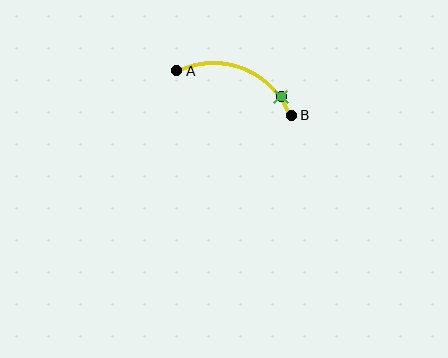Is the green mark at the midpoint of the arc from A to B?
No. The green mark lies on the arc but is closer to endpoint B. The arc midpoint would be at the point on the curve equidistant along the arc from both A and B.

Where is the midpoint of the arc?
The arc midpoint is the point on the curve farthest from the straight line joining A and B. It sits above that line.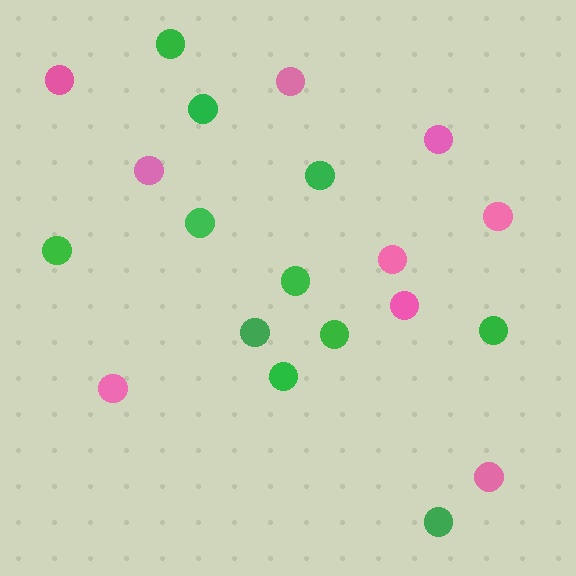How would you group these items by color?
There are 2 groups: one group of pink circles (9) and one group of green circles (11).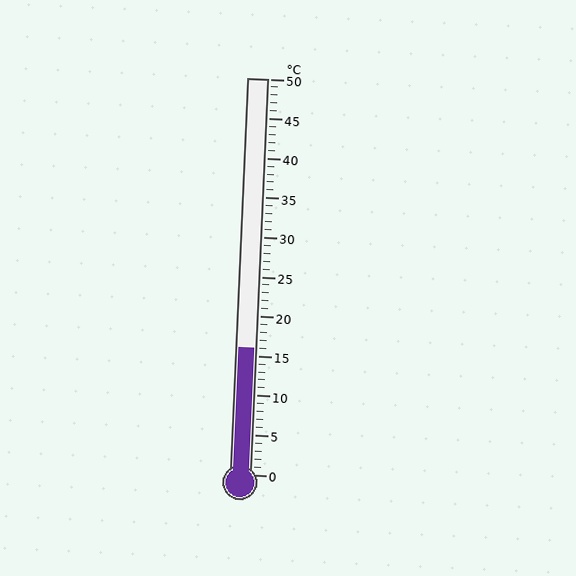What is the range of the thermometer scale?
The thermometer scale ranges from 0°C to 50°C.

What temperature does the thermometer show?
The thermometer shows approximately 16°C.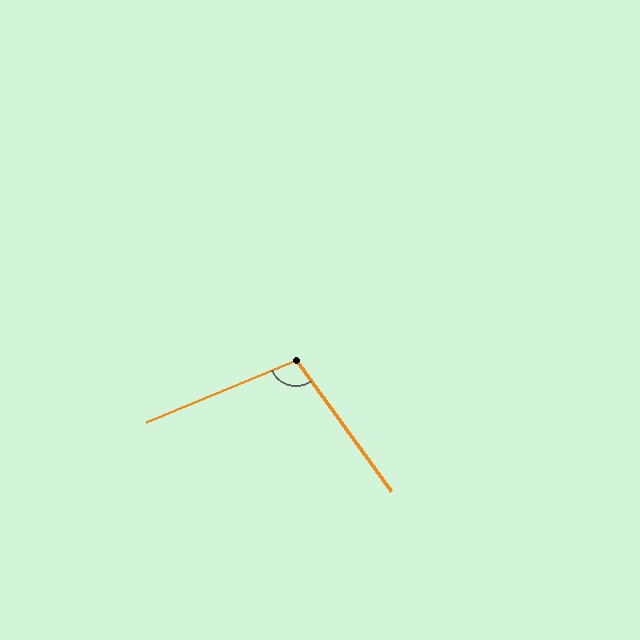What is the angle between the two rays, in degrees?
Approximately 104 degrees.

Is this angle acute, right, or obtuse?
It is obtuse.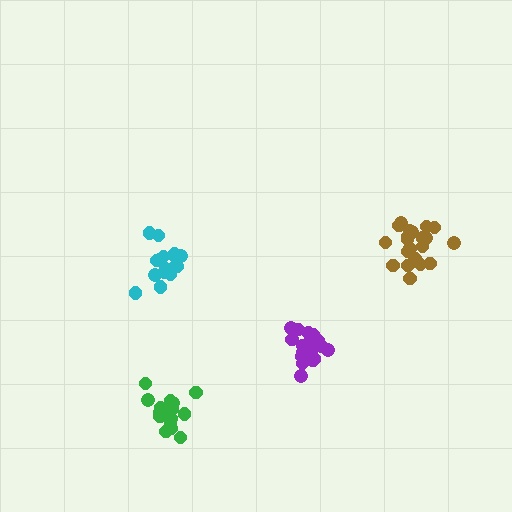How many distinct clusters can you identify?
There are 4 distinct clusters.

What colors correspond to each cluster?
The clusters are colored: purple, brown, green, cyan.